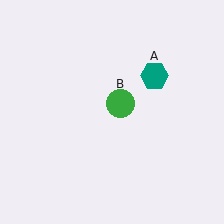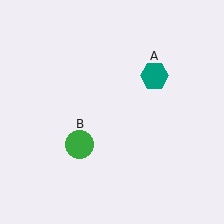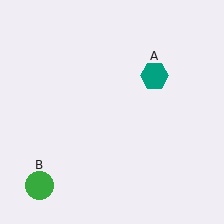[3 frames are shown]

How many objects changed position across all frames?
1 object changed position: green circle (object B).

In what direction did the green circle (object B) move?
The green circle (object B) moved down and to the left.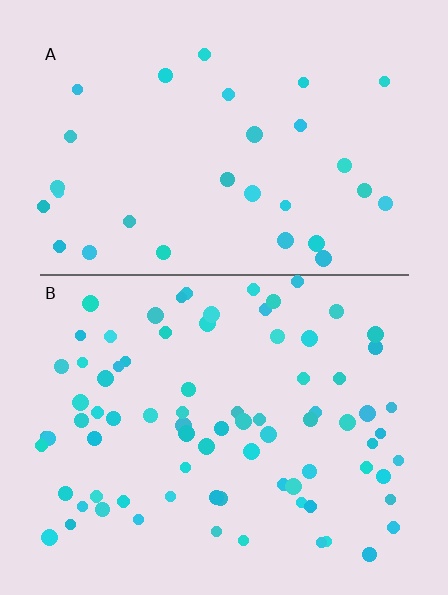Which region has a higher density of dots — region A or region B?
B (the bottom).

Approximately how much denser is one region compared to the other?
Approximately 2.6× — region B over region A.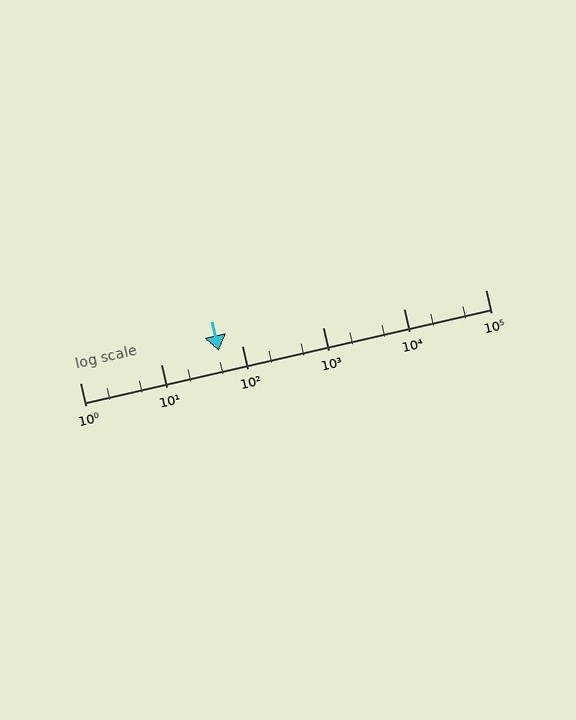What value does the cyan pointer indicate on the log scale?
The pointer indicates approximately 52.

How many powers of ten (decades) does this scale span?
The scale spans 5 decades, from 1 to 100000.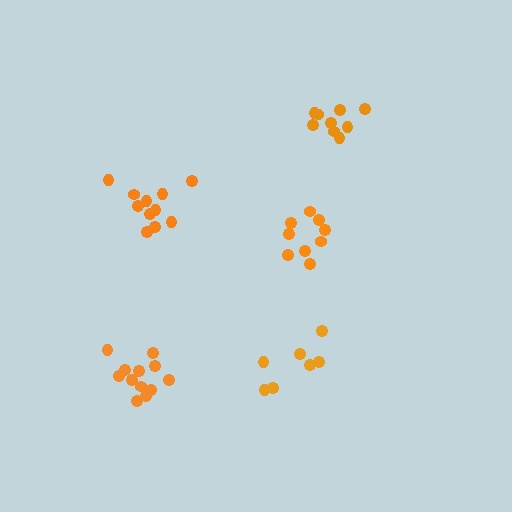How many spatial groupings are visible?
There are 5 spatial groupings.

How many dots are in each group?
Group 1: 12 dots, Group 2: 9 dots, Group 3: 9 dots, Group 4: 7 dots, Group 5: 11 dots (48 total).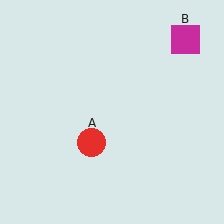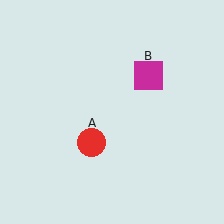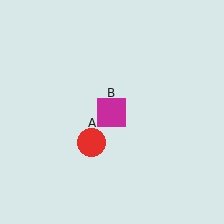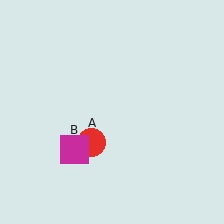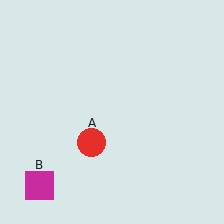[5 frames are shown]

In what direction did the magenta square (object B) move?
The magenta square (object B) moved down and to the left.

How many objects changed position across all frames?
1 object changed position: magenta square (object B).